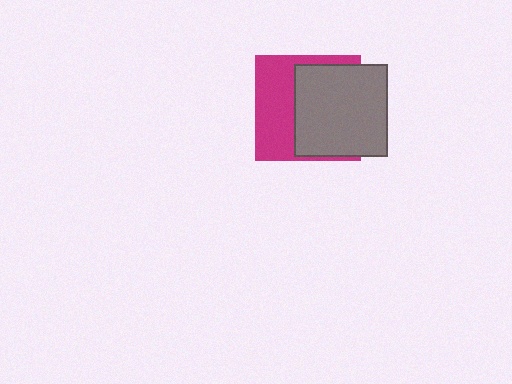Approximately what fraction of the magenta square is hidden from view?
Roughly 57% of the magenta square is hidden behind the gray square.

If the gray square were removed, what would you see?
You would see the complete magenta square.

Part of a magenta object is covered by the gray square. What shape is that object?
It is a square.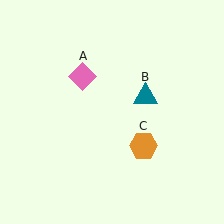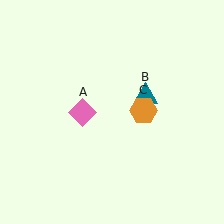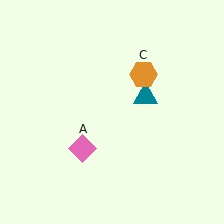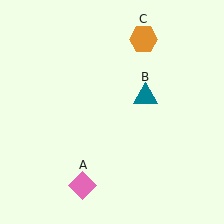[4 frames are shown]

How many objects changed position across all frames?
2 objects changed position: pink diamond (object A), orange hexagon (object C).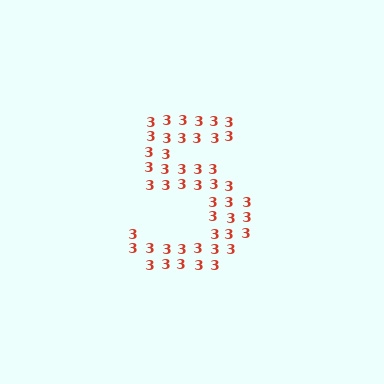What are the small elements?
The small elements are digit 3's.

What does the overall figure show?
The overall figure shows the digit 5.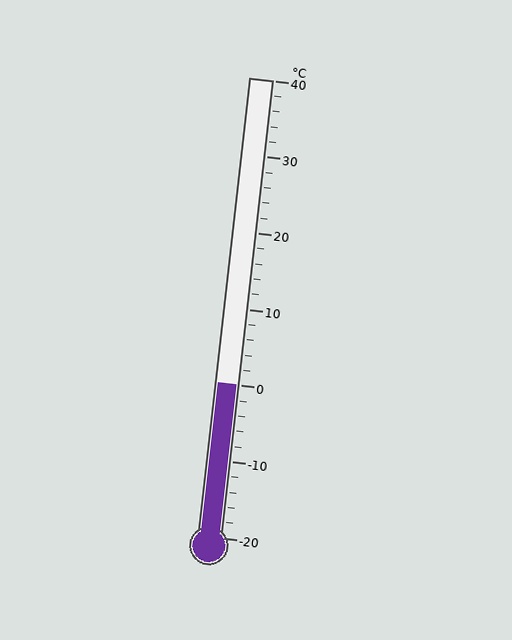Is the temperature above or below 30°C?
The temperature is below 30°C.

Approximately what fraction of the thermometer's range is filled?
The thermometer is filled to approximately 35% of its range.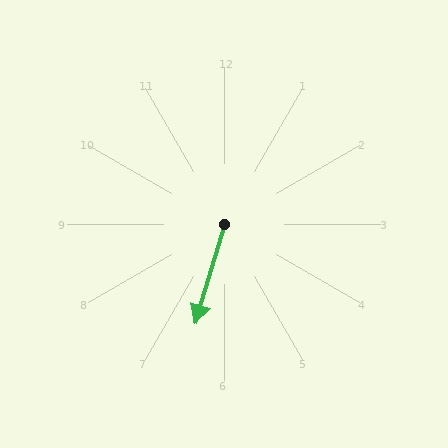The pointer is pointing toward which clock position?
Roughly 7 o'clock.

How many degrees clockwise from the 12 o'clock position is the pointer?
Approximately 196 degrees.